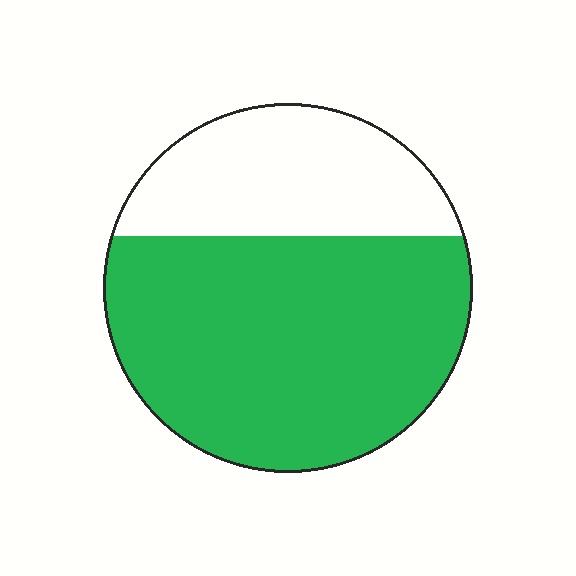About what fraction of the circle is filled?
About two thirds (2/3).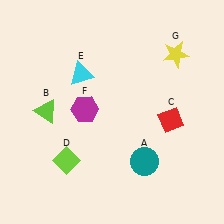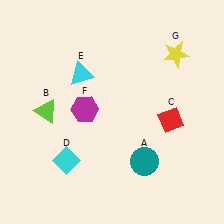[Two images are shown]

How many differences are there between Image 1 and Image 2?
There is 1 difference between the two images.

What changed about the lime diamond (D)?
In Image 1, D is lime. In Image 2, it changed to cyan.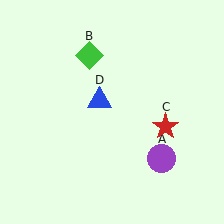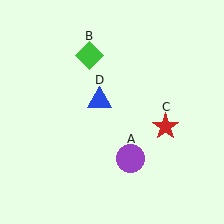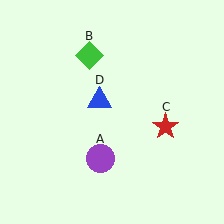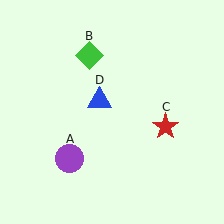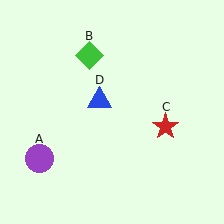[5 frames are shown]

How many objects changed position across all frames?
1 object changed position: purple circle (object A).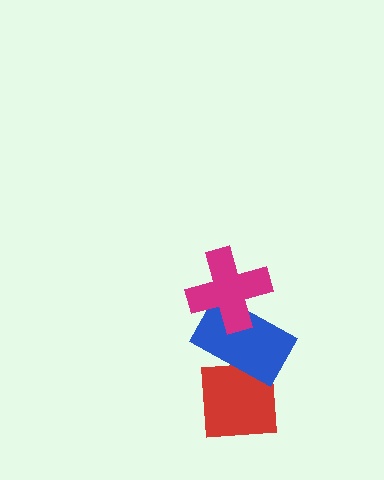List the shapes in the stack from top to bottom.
From top to bottom: the magenta cross, the blue rectangle, the red square.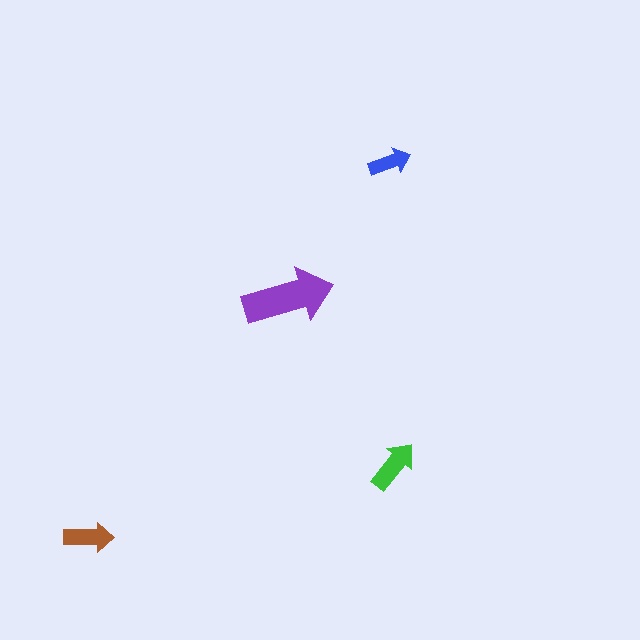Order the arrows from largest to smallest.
the purple one, the green one, the brown one, the blue one.